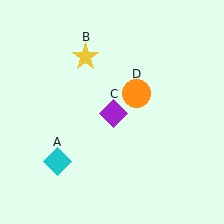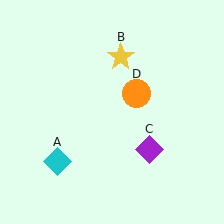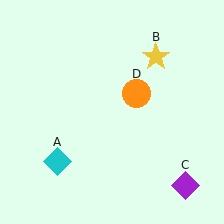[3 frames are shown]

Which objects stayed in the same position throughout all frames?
Cyan diamond (object A) and orange circle (object D) remained stationary.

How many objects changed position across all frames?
2 objects changed position: yellow star (object B), purple diamond (object C).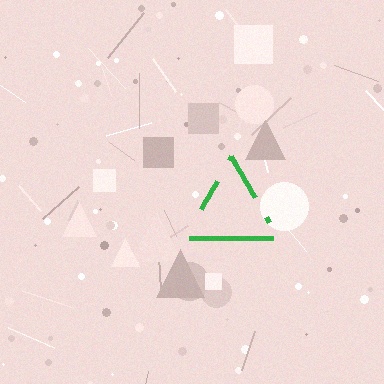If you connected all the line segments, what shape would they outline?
They would outline a triangle.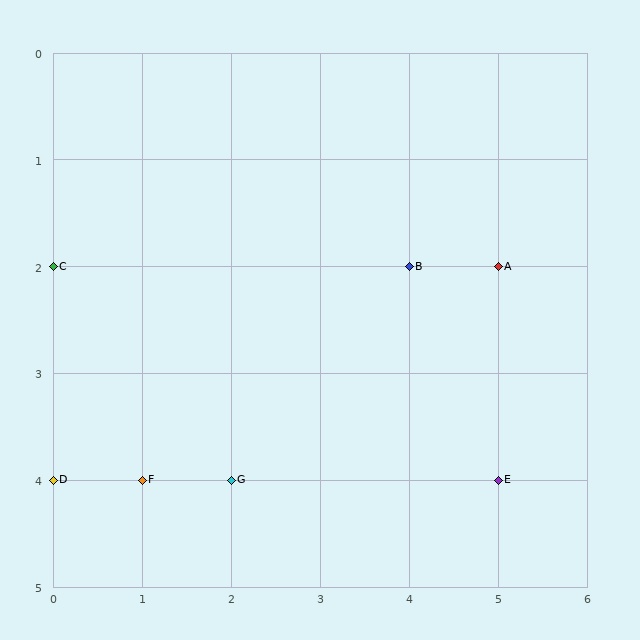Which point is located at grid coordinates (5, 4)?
Point E is at (5, 4).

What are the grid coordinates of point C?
Point C is at grid coordinates (0, 2).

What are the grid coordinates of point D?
Point D is at grid coordinates (0, 4).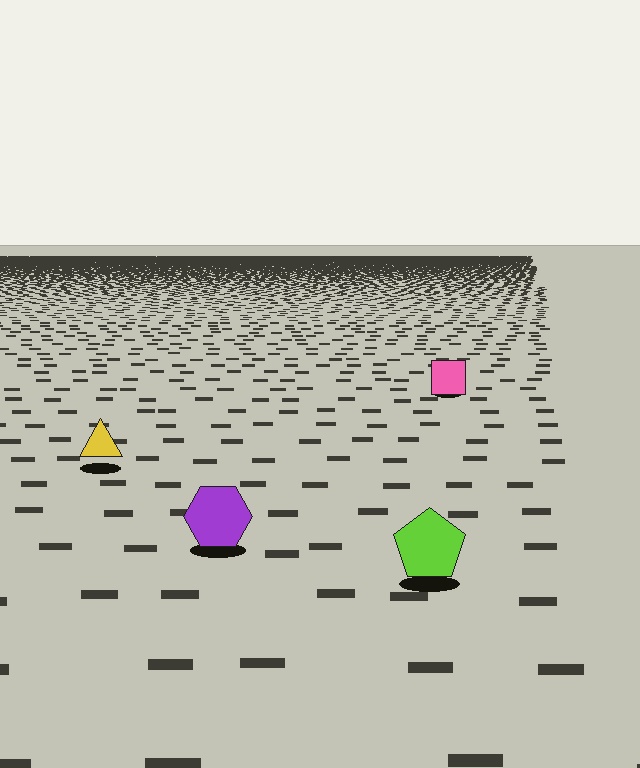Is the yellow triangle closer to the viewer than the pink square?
Yes. The yellow triangle is closer — you can tell from the texture gradient: the ground texture is coarser near it.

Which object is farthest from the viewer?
The pink square is farthest from the viewer. It appears smaller and the ground texture around it is denser.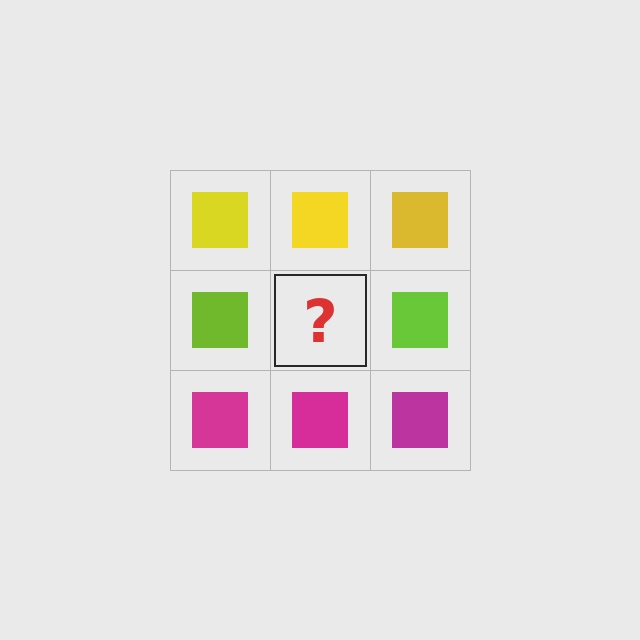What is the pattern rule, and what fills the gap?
The rule is that each row has a consistent color. The gap should be filled with a lime square.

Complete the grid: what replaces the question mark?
The question mark should be replaced with a lime square.